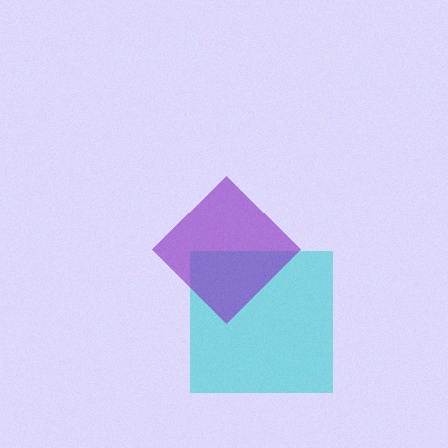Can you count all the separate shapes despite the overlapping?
Yes, there are 2 separate shapes.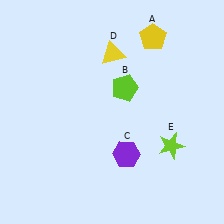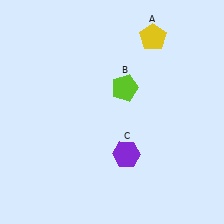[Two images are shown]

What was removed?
The lime star (E), the yellow triangle (D) were removed in Image 2.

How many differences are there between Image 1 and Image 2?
There are 2 differences between the two images.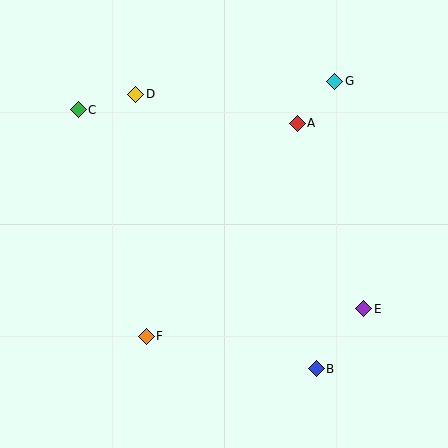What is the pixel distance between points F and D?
The distance between F and D is 242 pixels.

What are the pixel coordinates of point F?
Point F is at (146, 336).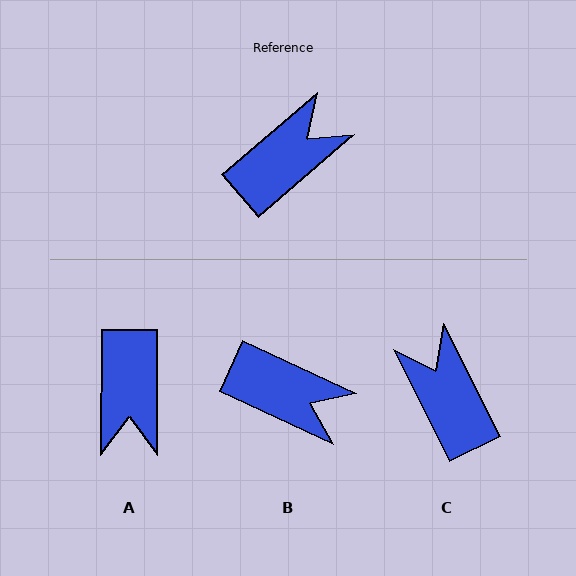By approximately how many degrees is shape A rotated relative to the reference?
Approximately 131 degrees clockwise.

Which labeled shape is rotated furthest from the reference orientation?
A, about 131 degrees away.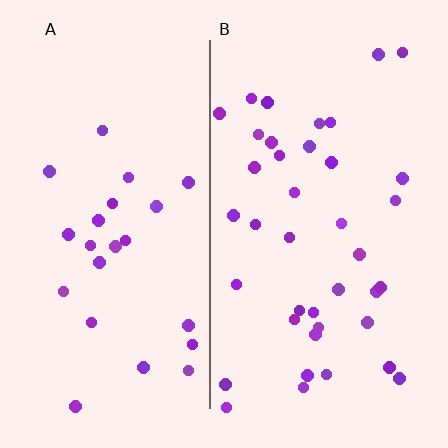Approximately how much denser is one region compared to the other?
Approximately 1.7× — region B over region A.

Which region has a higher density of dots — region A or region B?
B (the right).